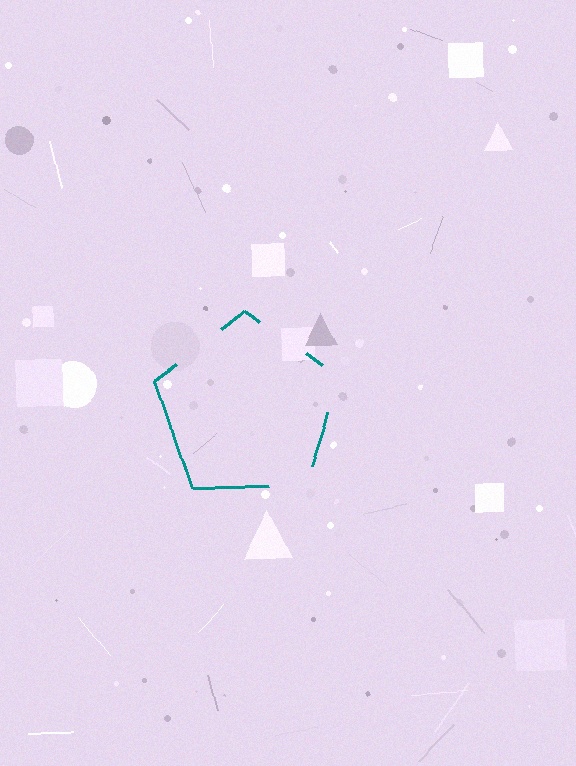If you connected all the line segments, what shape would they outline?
They would outline a pentagon.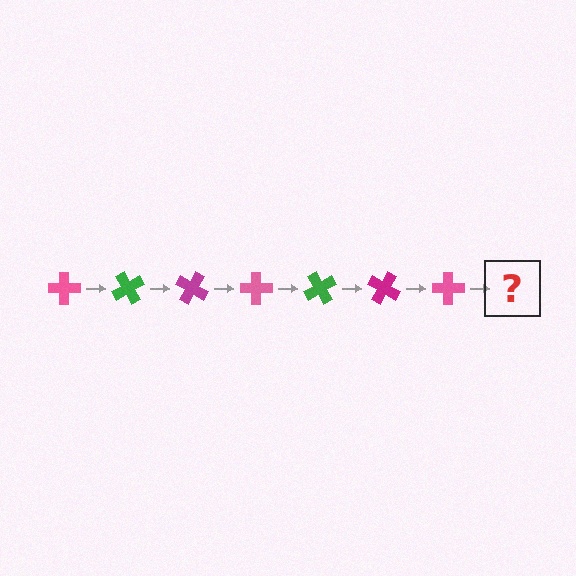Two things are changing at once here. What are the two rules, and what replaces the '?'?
The two rules are that it rotates 60 degrees each step and the color cycles through pink, green, and magenta. The '?' should be a green cross, rotated 420 degrees from the start.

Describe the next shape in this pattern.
It should be a green cross, rotated 420 degrees from the start.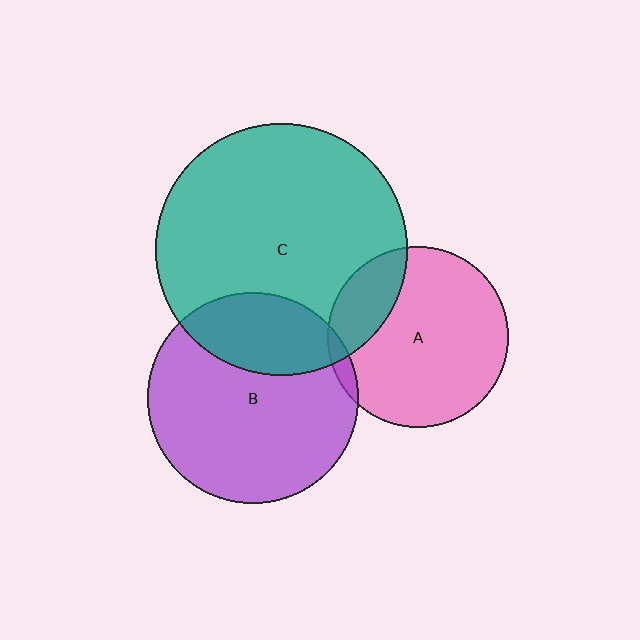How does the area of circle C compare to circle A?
Approximately 1.9 times.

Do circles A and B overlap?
Yes.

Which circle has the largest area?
Circle C (teal).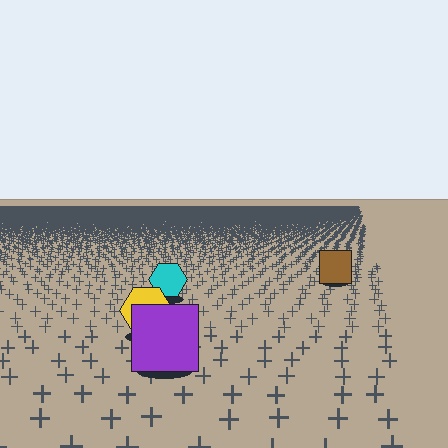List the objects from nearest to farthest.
From nearest to farthest: the purple square, the yellow hexagon, the cyan hexagon, the brown square.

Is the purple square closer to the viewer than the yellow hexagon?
Yes. The purple square is closer — you can tell from the texture gradient: the ground texture is coarser near it.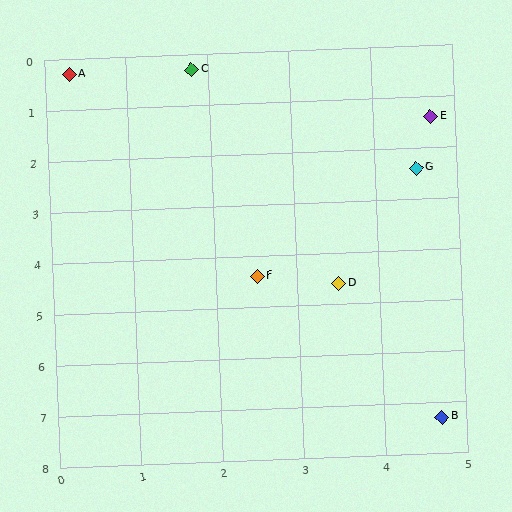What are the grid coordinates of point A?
Point A is at approximately (0.3, 0.3).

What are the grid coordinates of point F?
Point F is at approximately (2.5, 4.4).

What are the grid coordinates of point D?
Point D is at approximately (3.5, 4.6).